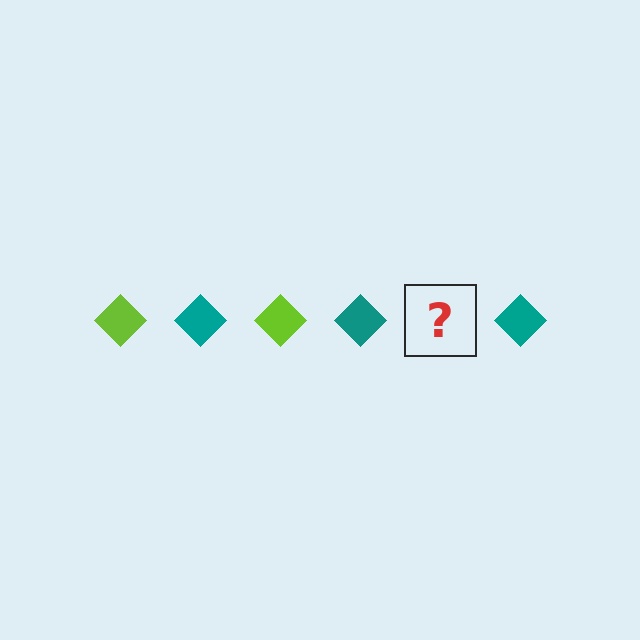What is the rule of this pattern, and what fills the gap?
The rule is that the pattern cycles through lime, teal diamonds. The gap should be filled with a lime diamond.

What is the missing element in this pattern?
The missing element is a lime diamond.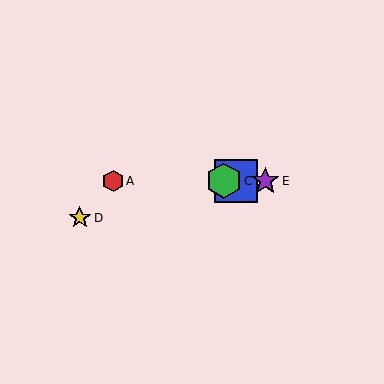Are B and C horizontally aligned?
Yes, both are at y≈181.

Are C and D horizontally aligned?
No, C is at y≈181 and D is at y≈218.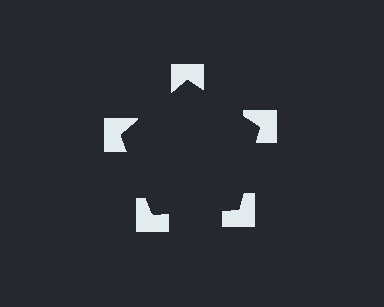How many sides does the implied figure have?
5 sides.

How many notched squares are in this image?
There are 5 — one at each vertex of the illusory pentagon.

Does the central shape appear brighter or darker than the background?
It typically appears slightly darker than the background, even though no actual brightness change is drawn.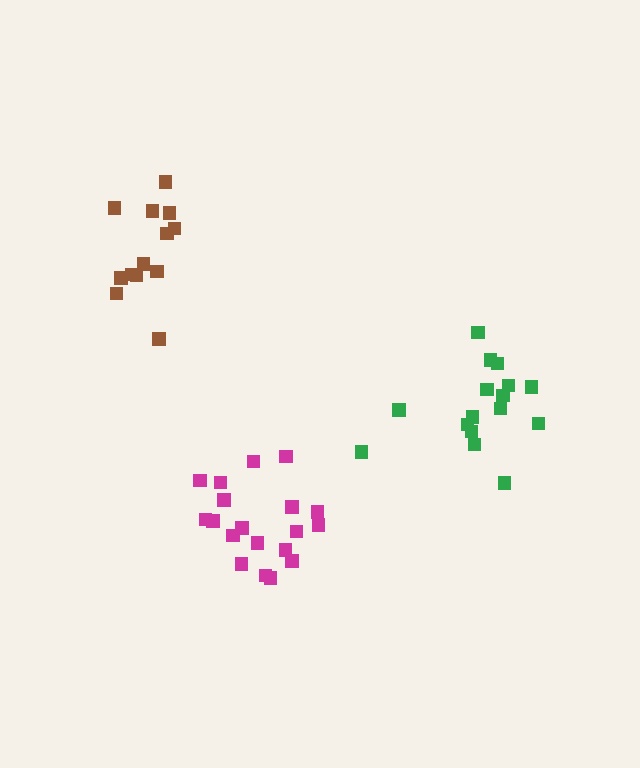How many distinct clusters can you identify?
There are 3 distinct clusters.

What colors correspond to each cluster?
The clusters are colored: magenta, brown, green.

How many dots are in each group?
Group 1: 19 dots, Group 2: 13 dots, Group 3: 16 dots (48 total).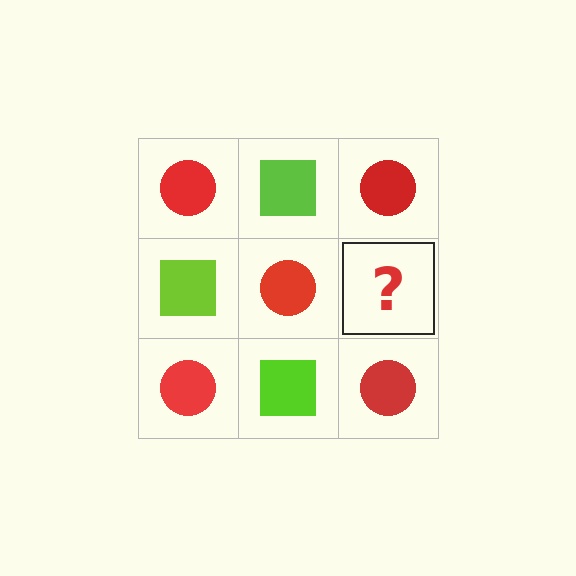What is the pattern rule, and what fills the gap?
The rule is that it alternates red circle and lime square in a checkerboard pattern. The gap should be filled with a lime square.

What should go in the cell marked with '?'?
The missing cell should contain a lime square.